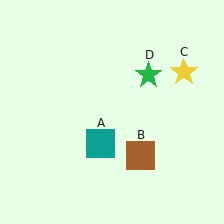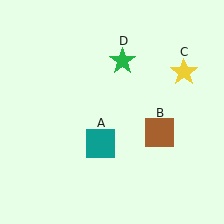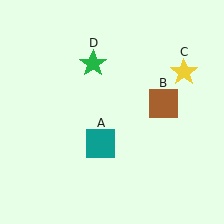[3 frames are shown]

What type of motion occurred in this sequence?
The brown square (object B), green star (object D) rotated counterclockwise around the center of the scene.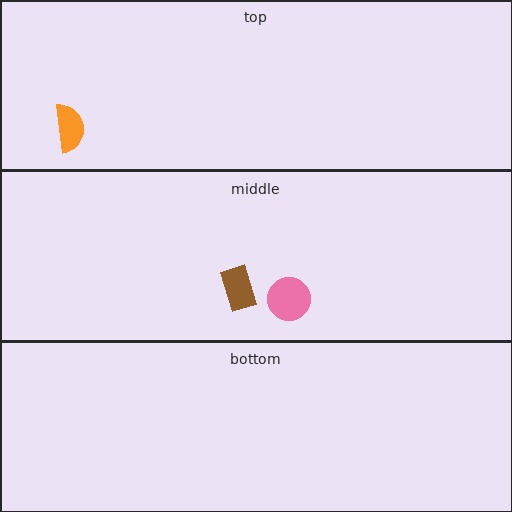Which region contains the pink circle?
The middle region.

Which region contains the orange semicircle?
The top region.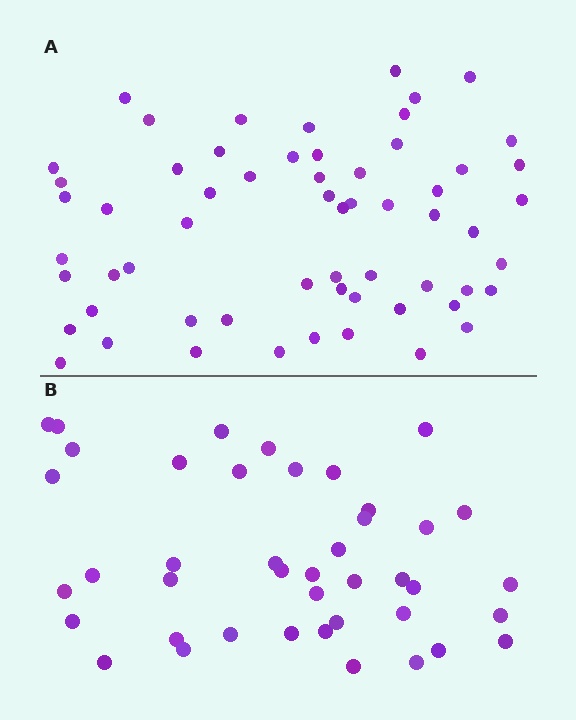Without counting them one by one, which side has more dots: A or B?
Region A (the top region) has more dots.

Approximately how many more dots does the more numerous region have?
Region A has approximately 20 more dots than region B.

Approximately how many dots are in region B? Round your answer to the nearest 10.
About 40 dots. (The exact count is 42, which rounds to 40.)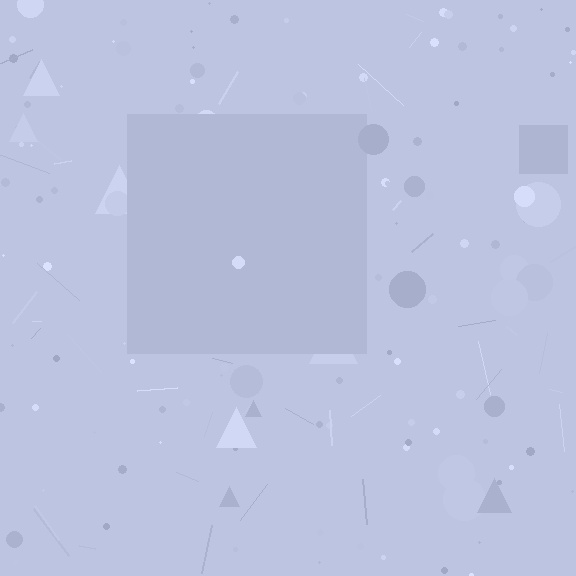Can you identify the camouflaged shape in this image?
The camouflaged shape is a square.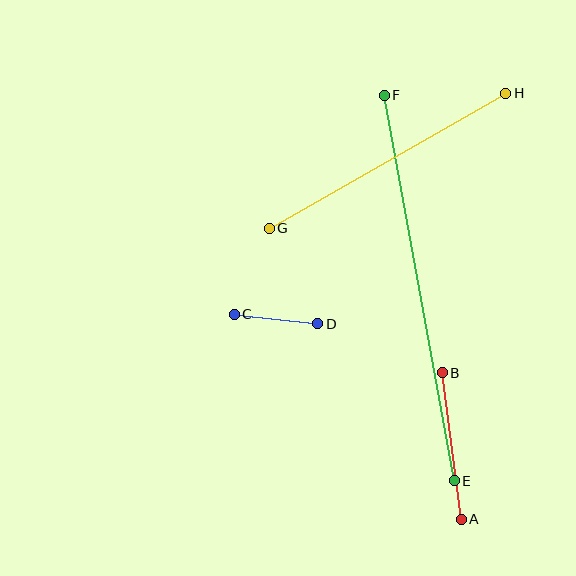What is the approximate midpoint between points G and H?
The midpoint is at approximately (388, 161) pixels.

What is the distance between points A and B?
The distance is approximately 147 pixels.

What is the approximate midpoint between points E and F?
The midpoint is at approximately (419, 288) pixels.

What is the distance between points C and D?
The distance is approximately 84 pixels.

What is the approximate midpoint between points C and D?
The midpoint is at approximately (276, 319) pixels.